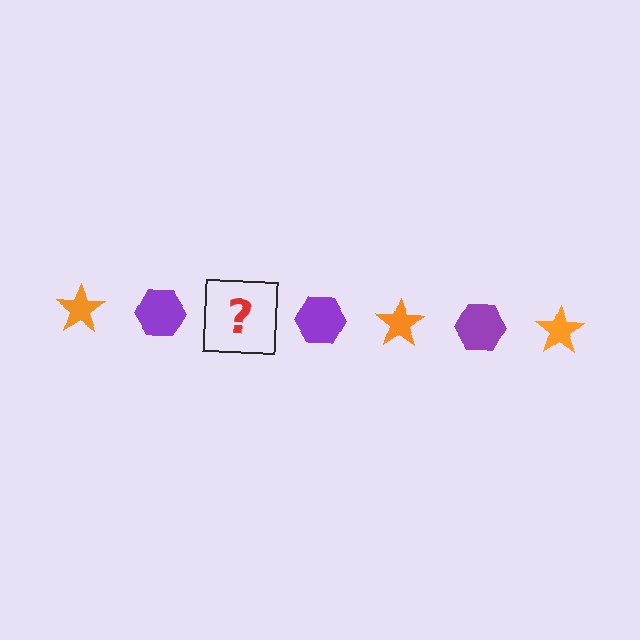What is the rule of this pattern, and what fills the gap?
The rule is that the pattern alternates between orange star and purple hexagon. The gap should be filled with an orange star.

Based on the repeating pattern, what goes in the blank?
The blank should be an orange star.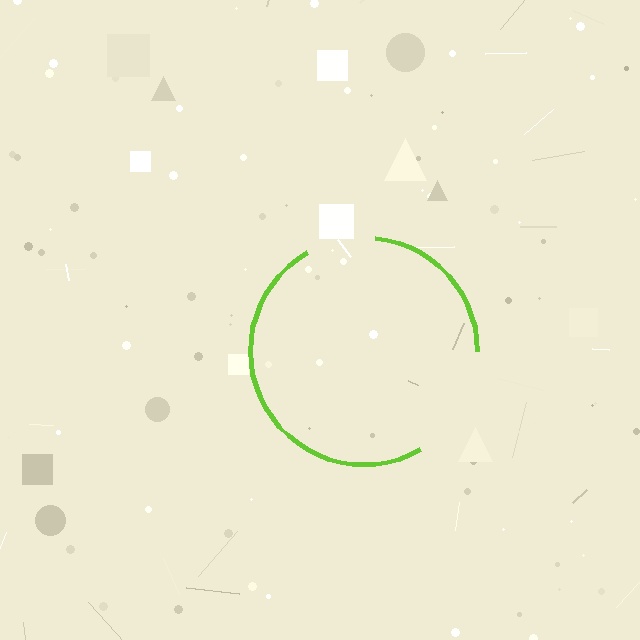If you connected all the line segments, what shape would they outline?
They would outline a circle.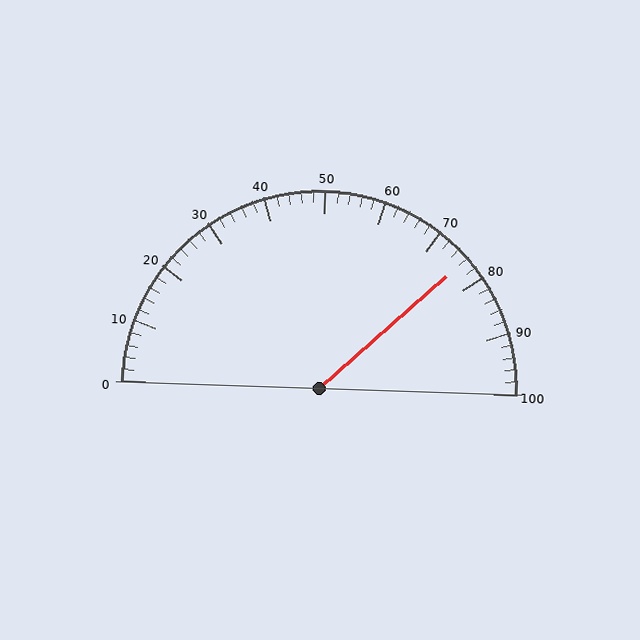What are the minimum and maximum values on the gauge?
The gauge ranges from 0 to 100.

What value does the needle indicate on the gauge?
The needle indicates approximately 76.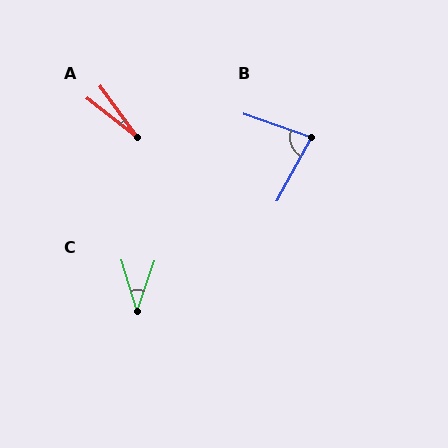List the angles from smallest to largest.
A (16°), C (36°), B (81°).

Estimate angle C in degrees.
Approximately 36 degrees.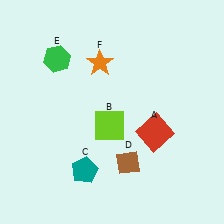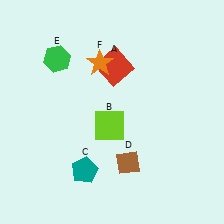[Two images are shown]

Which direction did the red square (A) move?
The red square (A) moved up.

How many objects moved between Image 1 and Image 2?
1 object moved between the two images.